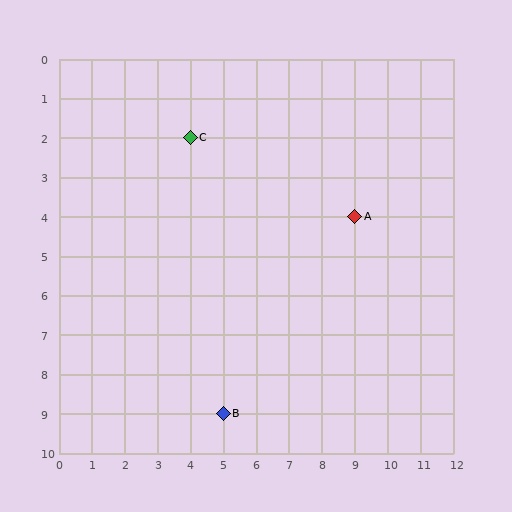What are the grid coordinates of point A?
Point A is at grid coordinates (9, 4).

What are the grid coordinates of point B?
Point B is at grid coordinates (5, 9).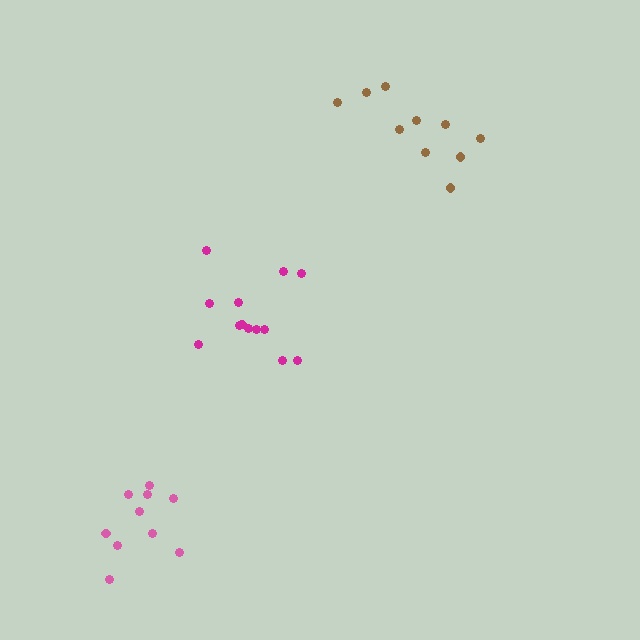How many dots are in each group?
Group 1: 13 dots, Group 2: 10 dots, Group 3: 10 dots (33 total).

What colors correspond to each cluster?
The clusters are colored: magenta, brown, pink.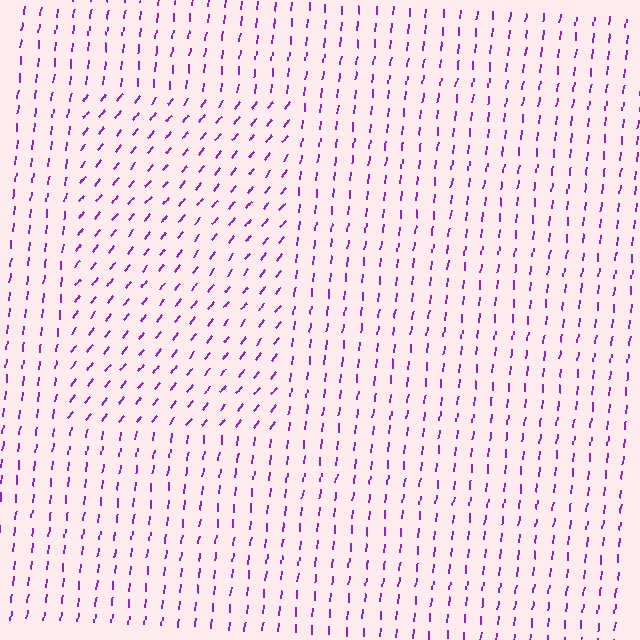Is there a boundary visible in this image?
Yes, there is a texture boundary formed by a change in line orientation.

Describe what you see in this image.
The image is filled with small purple line segments. A rectangle region in the image has lines oriented differently from the surrounding lines, creating a visible texture boundary.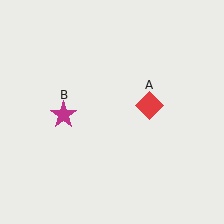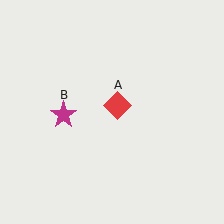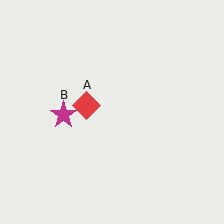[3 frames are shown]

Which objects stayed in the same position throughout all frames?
Magenta star (object B) remained stationary.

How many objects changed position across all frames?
1 object changed position: red diamond (object A).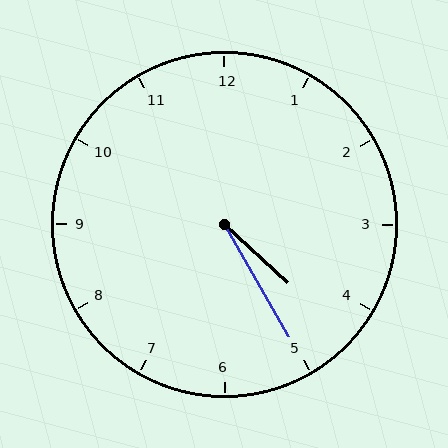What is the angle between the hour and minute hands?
Approximately 18 degrees.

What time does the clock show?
4:25.